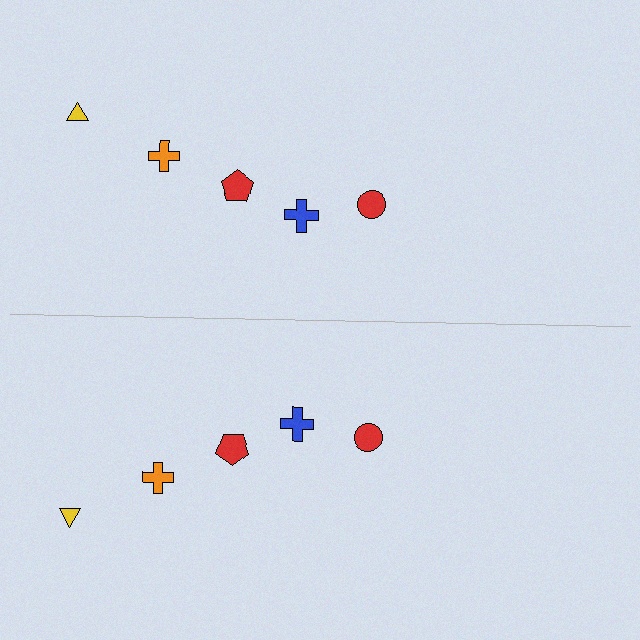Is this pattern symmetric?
Yes, this pattern has bilateral (reflection) symmetry.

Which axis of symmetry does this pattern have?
The pattern has a horizontal axis of symmetry running through the center of the image.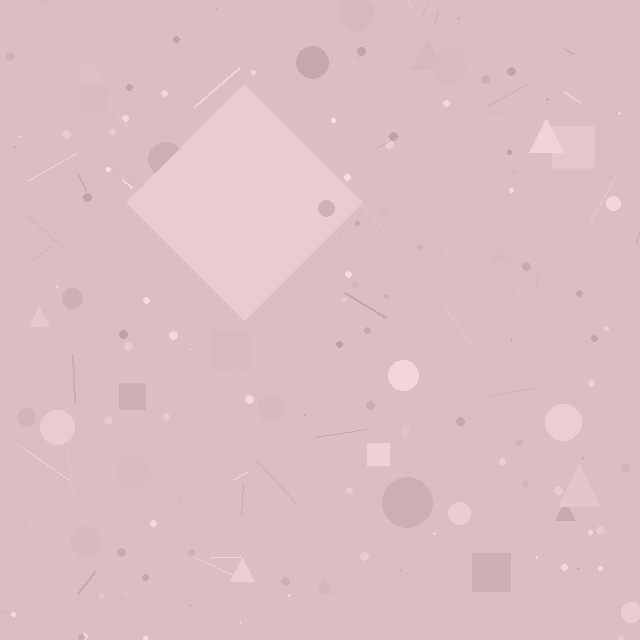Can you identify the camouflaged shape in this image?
The camouflaged shape is a diamond.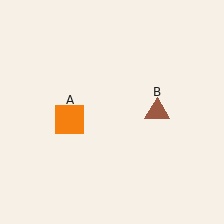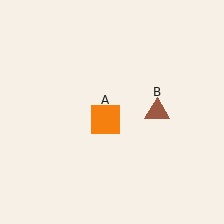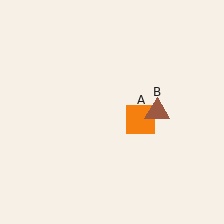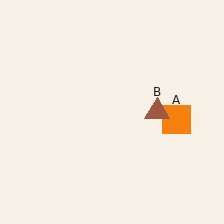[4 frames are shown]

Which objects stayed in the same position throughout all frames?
Brown triangle (object B) remained stationary.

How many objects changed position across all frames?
1 object changed position: orange square (object A).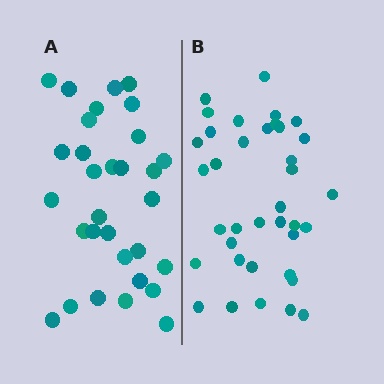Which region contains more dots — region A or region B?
Region B (the right region) has more dots.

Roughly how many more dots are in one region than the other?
Region B has about 6 more dots than region A.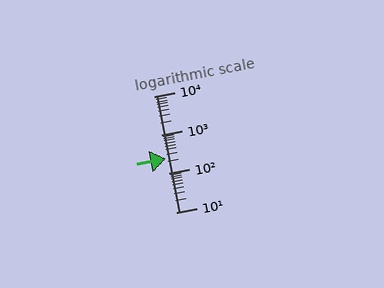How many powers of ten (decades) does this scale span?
The scale spans 3 decades, from 10 to 10000.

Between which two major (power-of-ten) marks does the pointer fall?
The pointer is between 100 and 1000.